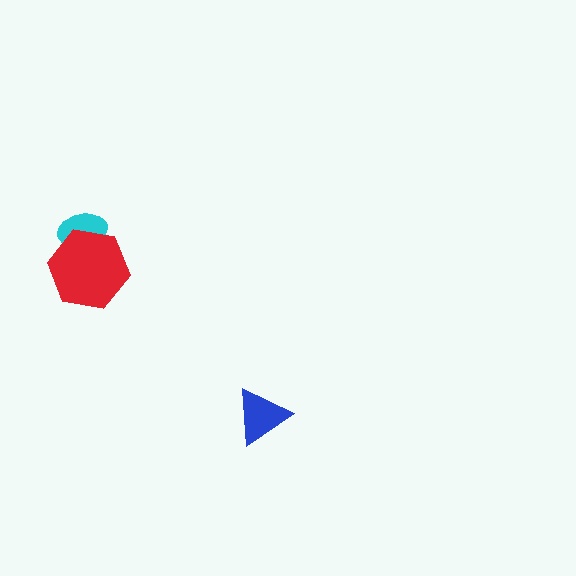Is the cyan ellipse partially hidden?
Yes, it is partially covered by another shape.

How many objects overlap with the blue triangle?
0 objects overlap with the blue triangle.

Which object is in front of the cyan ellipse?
The red hexagon is in front of the cyan ellipse.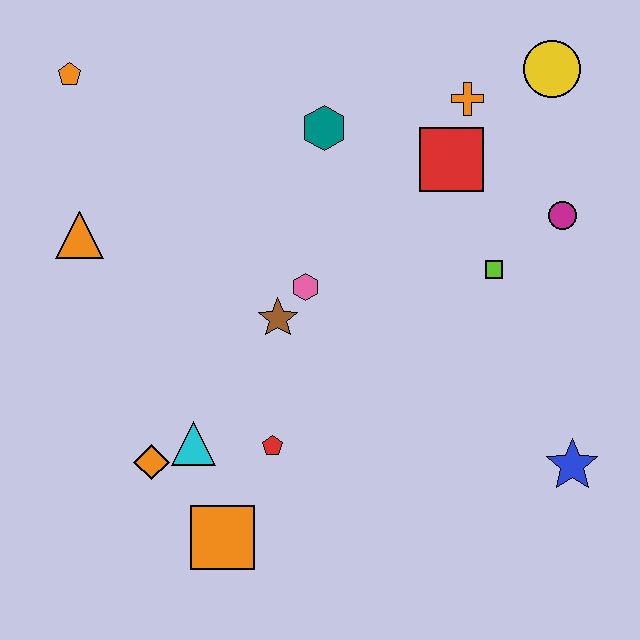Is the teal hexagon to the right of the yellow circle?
No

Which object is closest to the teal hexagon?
The red square is closest to the teal hexagon.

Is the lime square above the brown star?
Yes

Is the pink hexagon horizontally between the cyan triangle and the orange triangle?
No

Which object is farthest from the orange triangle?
The blue star is farthest from the orange triangle.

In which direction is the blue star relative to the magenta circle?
The blue star is below the magenta circle.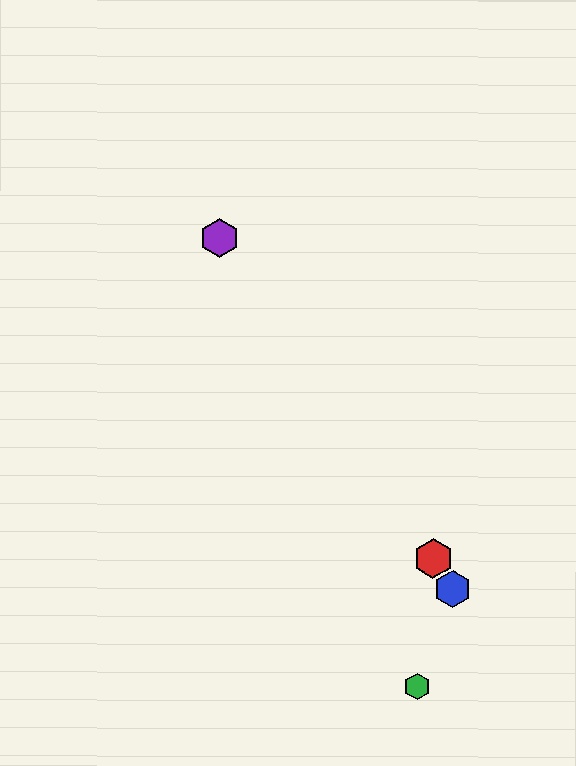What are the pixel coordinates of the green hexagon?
The green hexagon is at (418, 687).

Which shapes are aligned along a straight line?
The red hexagon, the blue hexagon, the yellow hexagon, the purple hexagon are aligned along a straight line.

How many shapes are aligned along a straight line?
4 shapes (the red hexagon, the blue hexagon, the yellow hexagon, the purple hexagon) are aligned along a straight line.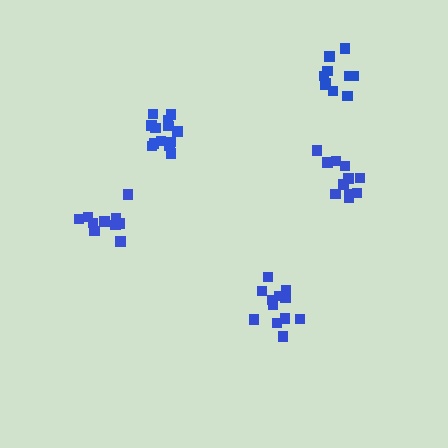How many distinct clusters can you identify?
There are 5 distinct clusters.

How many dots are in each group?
Group 1: 13 dots, Group 2: 11 dots, Group 3: 10 dots, Group 4: 12 dots, Group 5: 10 dots (56 total).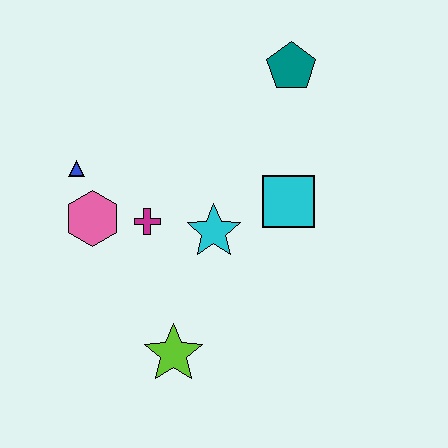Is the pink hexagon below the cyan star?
No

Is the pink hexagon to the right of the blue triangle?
Yes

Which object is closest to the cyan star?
The magenta cross is closest to the cyan star.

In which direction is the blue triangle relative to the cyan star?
The blue triangle is to the left of the cyan star.